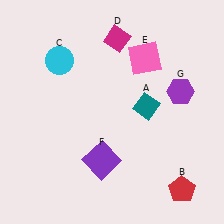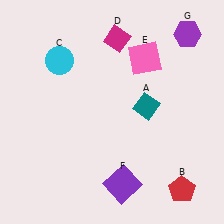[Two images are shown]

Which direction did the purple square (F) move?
The purple square (F) moved down.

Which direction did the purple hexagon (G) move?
The purple hexagon (G) moved up.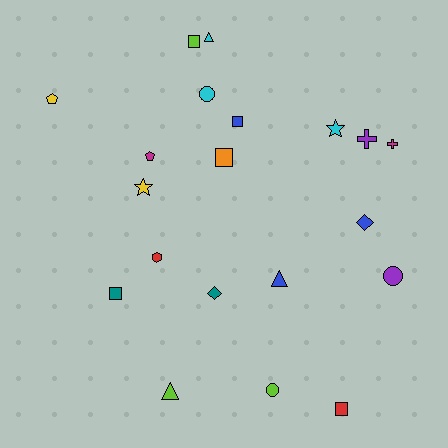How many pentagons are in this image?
There are 2 pentagons.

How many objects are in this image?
There are 20 objects.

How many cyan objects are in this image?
There are 3 cyan objects.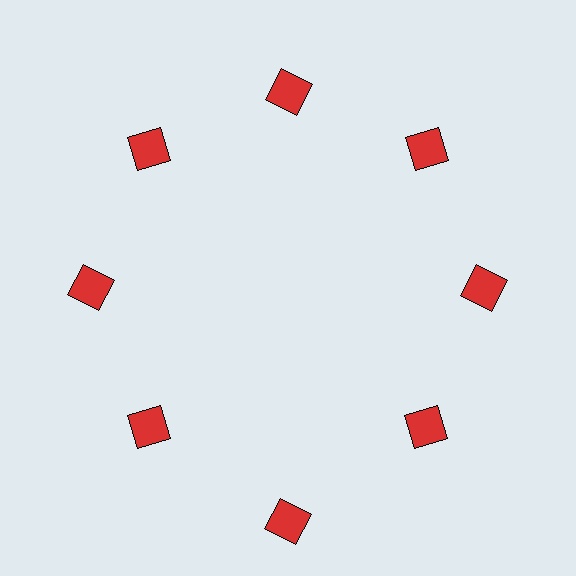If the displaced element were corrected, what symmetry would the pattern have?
It would have 8-fold rotational symmetry — the pattern would map onto itself every 45 degrees.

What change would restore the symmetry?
The symmetry would be restored by moving it inward, back onto the ring so that all 8 diamonds sit at equal angles and equal distance from the center.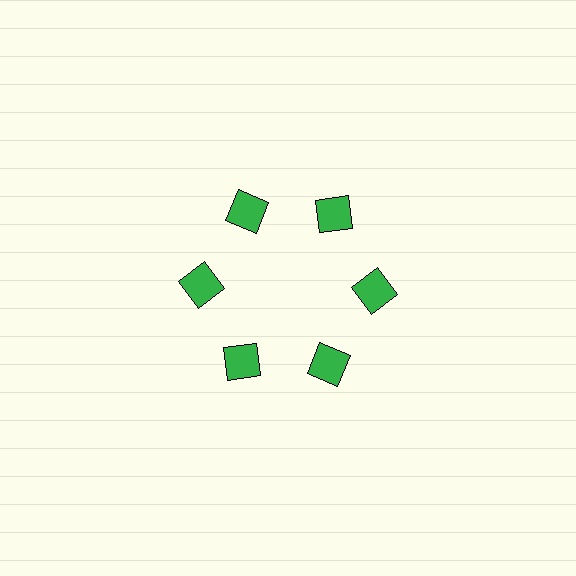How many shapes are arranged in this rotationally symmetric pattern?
There are 6 shapes, arranged in 6 groups of 1.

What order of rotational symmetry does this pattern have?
This pattern has 6-fold rotational symmetry.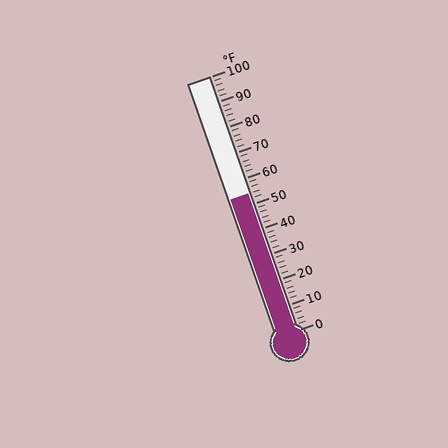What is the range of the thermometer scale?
The thermometer scale ranges from 0°F to 100°F.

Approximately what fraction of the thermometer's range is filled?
The thermometer is filled to approximately 55% of its range.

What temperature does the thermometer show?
The thermometer shows approximately 54°F.